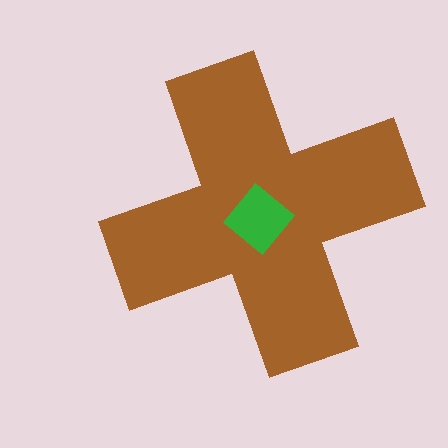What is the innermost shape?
The green diamond.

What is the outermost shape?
The brown cross.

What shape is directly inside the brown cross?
The green diamond.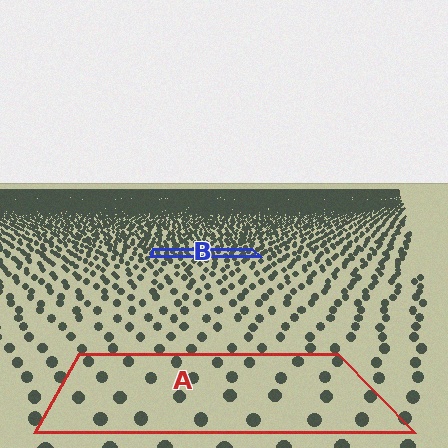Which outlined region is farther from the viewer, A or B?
Region B is farther from the viewer — the texture elements inside it appear smaller and more densely packed.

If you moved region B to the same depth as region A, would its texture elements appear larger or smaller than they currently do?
They would appear larger. At a closer depth, the same texture elements are projected at a bigger on-screen size.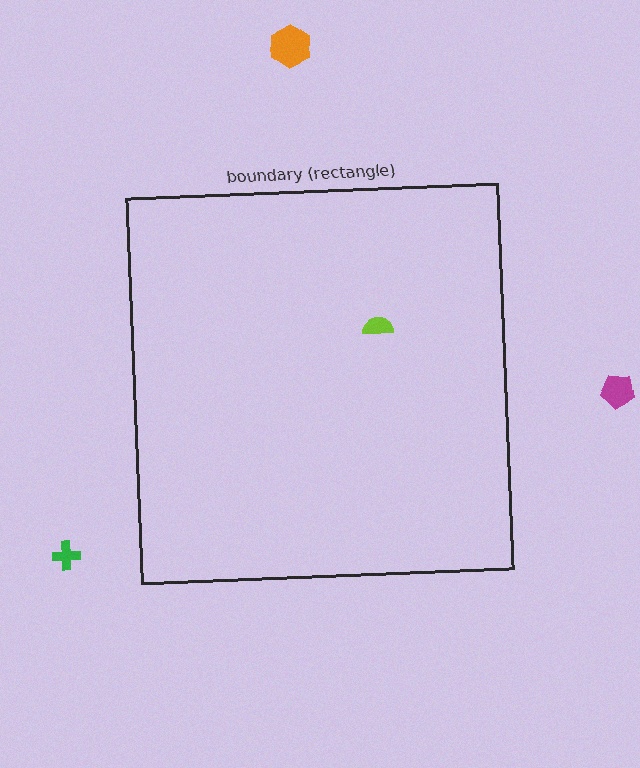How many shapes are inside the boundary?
1 inside, 3 outside.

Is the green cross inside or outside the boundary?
Outside.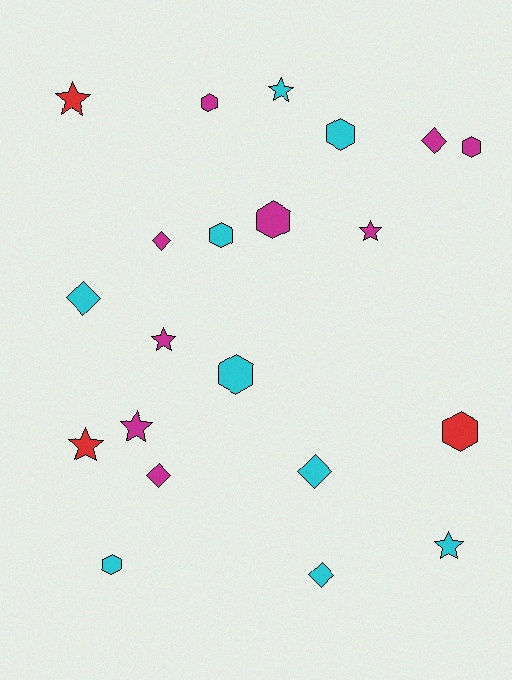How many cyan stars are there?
There are 2 cyan stars.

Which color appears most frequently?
Cyan, with 9 objects.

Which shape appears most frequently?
Hexagon, with 8 objects.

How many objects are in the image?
There are 21 objects.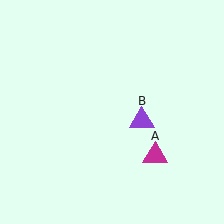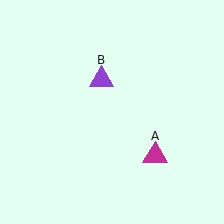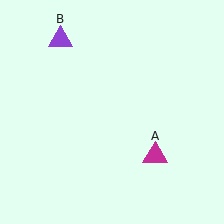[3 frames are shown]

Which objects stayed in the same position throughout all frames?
Magenta triangle (object A) remained stationary.